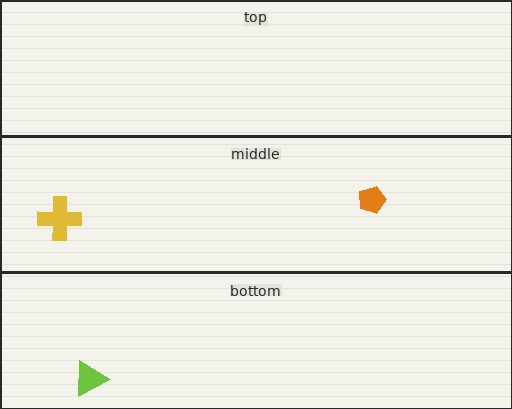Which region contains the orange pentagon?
The middle region.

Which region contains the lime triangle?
The bottom region.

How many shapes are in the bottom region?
1.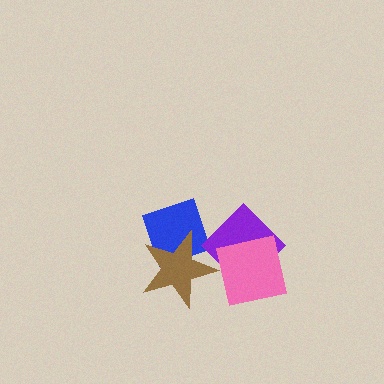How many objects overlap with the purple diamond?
3 objects overlap with the purple diamond.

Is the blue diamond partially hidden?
Yes, it is partially covered by another shape.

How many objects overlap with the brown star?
3 objects overlap with the brown star.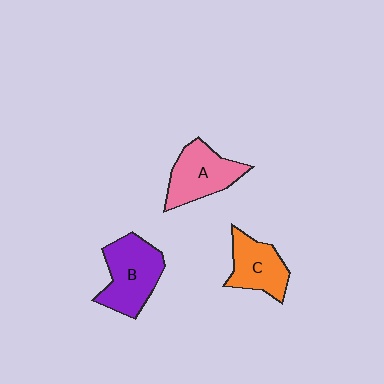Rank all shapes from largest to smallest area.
From largest to smallest: B (purple), A (pink), C (orange).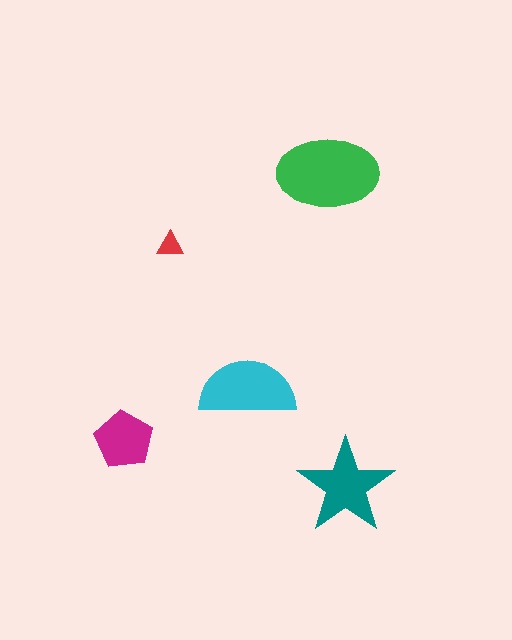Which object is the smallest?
The red triangle.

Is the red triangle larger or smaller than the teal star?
Smaller.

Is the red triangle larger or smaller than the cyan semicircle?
Smaller.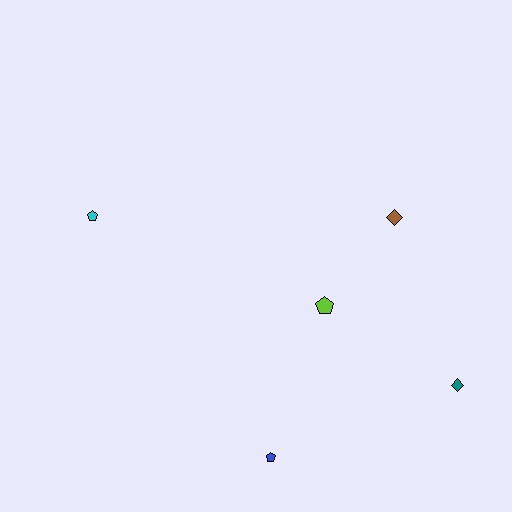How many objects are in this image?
There are 5 objects.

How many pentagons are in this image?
There are 3 pentagons.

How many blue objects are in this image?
There is 1 blue object.